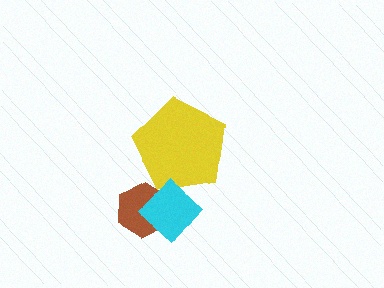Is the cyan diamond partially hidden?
No, no other shape covers it.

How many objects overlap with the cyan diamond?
2 objects overlap with the cyan diamond.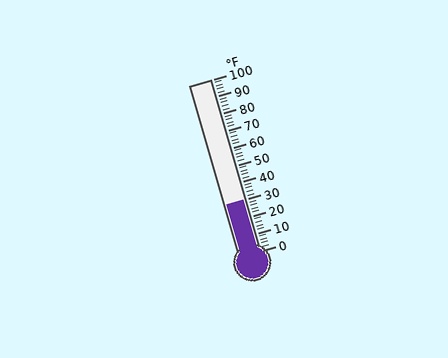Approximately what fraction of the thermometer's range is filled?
The thermometer is filled to approximately 30% of its range.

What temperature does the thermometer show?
The thermometer shows approximately 30°F.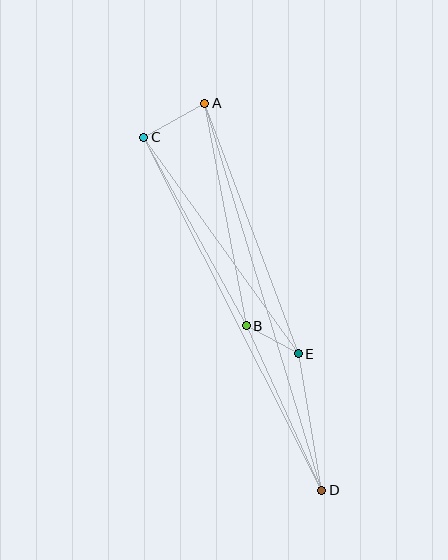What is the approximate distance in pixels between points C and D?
The distance between C and D is approximately 395 pixels.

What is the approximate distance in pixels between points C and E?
The distance between C and E is approximately 266 pixels.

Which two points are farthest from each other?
Points A and D are farthest from each other.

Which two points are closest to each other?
Points B and E are closest to each other.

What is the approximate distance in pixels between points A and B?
The distance between A and B is approximately 227 pixels.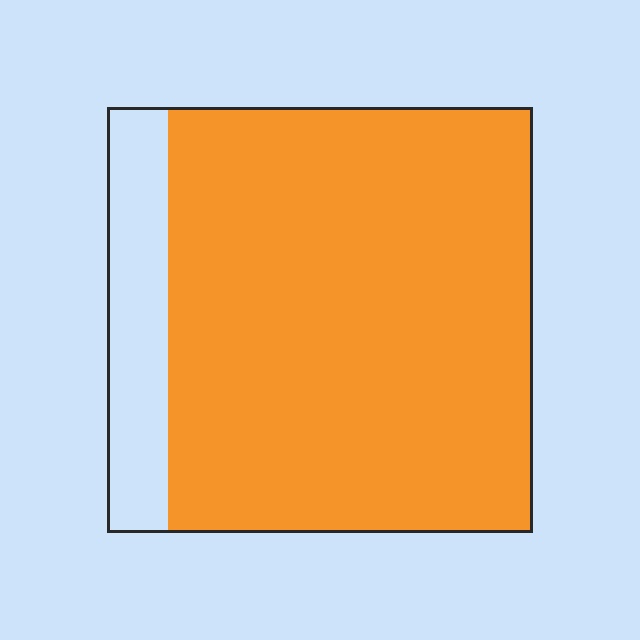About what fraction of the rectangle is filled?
About seven eighths (7/8).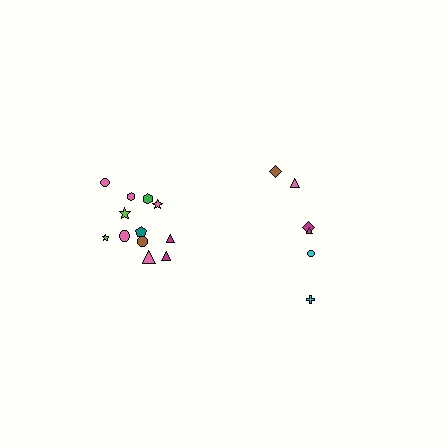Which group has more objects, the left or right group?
The left group.